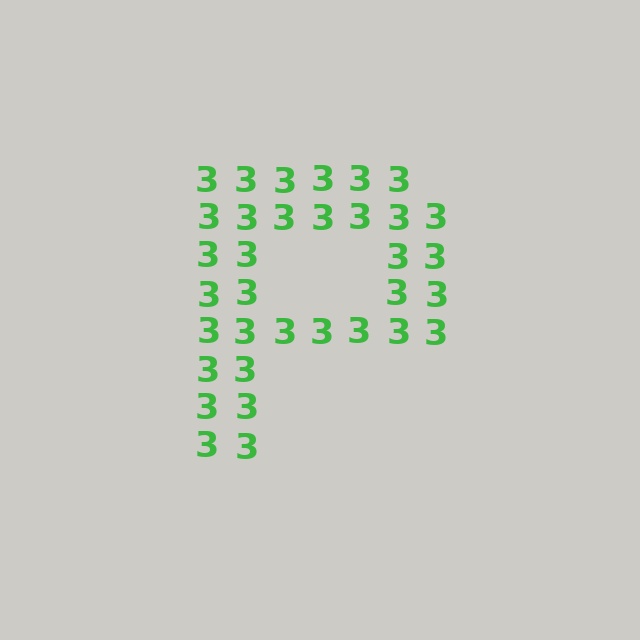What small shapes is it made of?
It is made of small digit 3's.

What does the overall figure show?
The overall figure shows the letter P.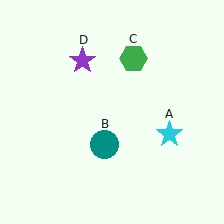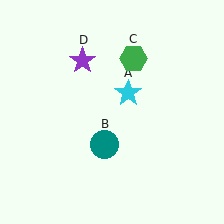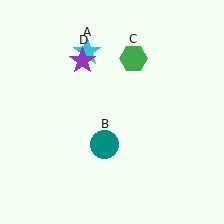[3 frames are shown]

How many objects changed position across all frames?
1 object changed position: cyan star (object A).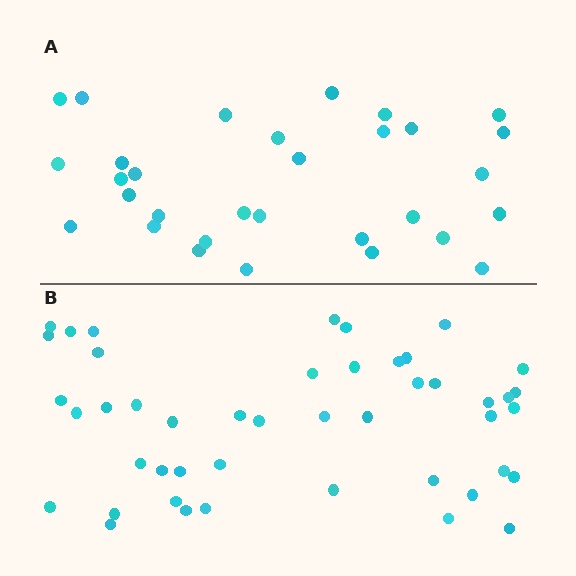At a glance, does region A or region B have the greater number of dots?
Region B (the bottom region) has more dots.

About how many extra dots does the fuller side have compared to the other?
Region B has approximately 15 more dots than region A.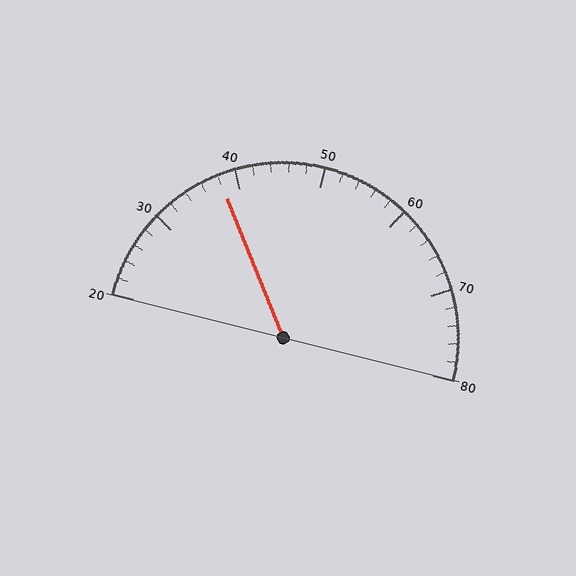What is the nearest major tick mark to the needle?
The nearest major tick mark is 40.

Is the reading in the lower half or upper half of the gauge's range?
The reading is in the lower half of the range (20 to 80).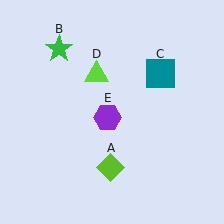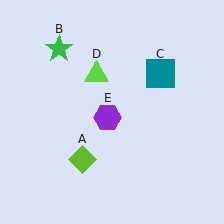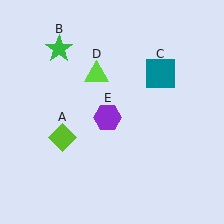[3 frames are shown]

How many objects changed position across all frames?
1 object changed position: lime diamond (object A).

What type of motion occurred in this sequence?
The lime diamond (object A) rotated clockwise around the center of the scene.